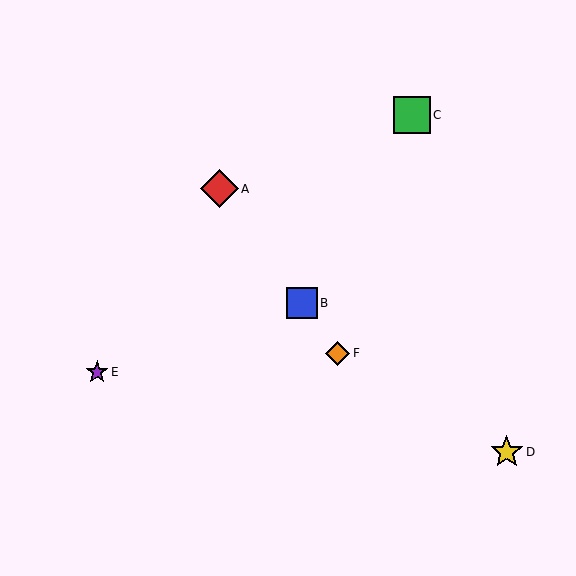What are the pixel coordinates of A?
Object A is at (220, 189).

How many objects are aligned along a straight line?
3 objects (A, B, F) are aligned along a straight line.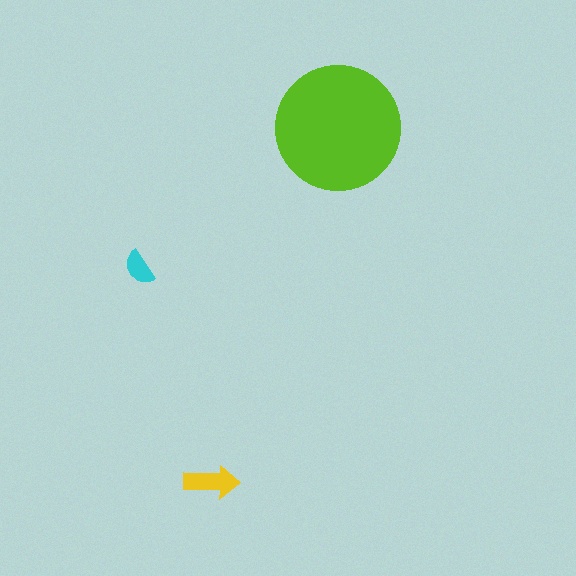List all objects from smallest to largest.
The cyan semicircle, the yellow arrow, the lime circle.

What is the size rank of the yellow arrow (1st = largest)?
2nd.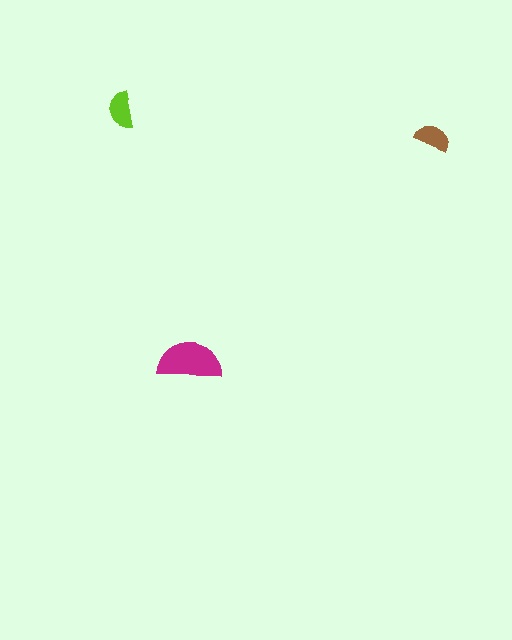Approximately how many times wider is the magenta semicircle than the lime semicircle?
About 1.5 times wider.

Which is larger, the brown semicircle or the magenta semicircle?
The magenta one.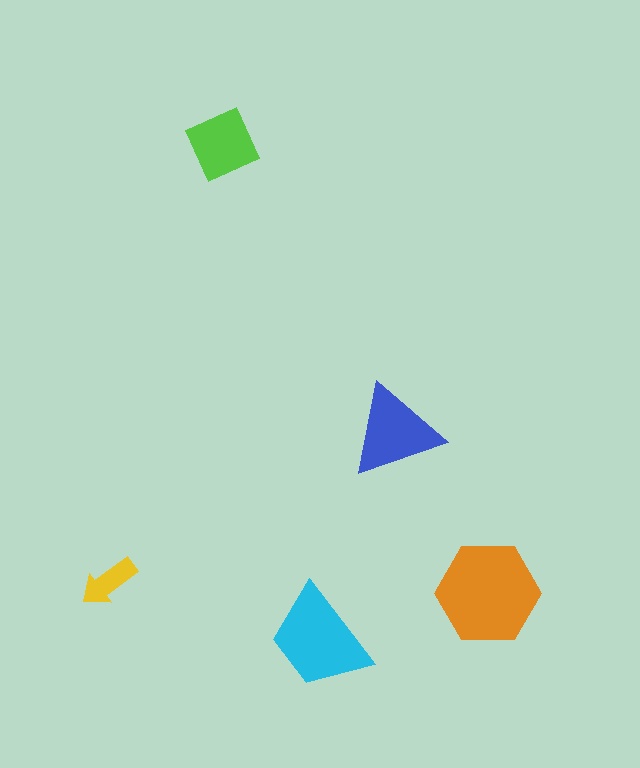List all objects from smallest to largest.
The yellow arrow, the lime diamond, the blue triangle, the cyan trapezoid, the orange hexagon.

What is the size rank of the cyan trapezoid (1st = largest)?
2nd.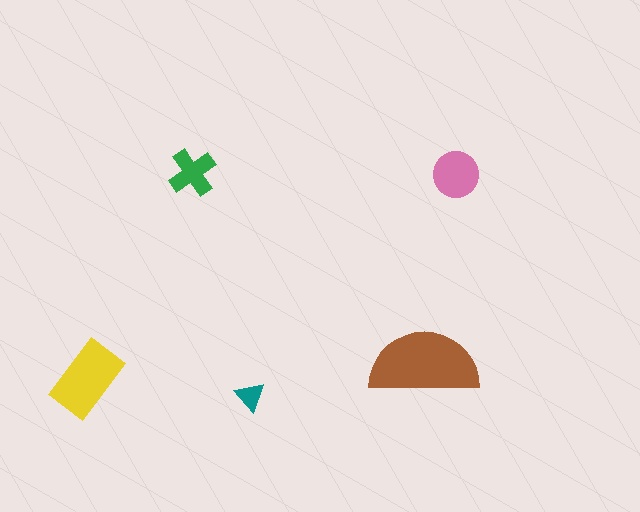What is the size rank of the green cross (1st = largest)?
4th.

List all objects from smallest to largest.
The teal triangle, the green cross, the pink circle, the yellow rectangle, the brown semicircle.